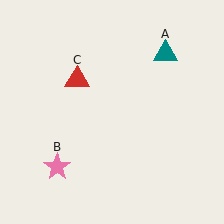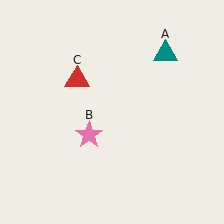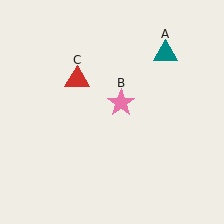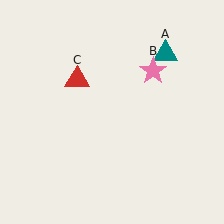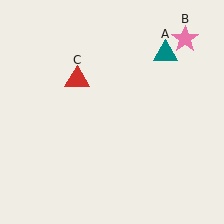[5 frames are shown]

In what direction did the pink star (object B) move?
The pink star (object B) moved up and to the right.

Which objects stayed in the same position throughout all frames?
Teal triangle (object A) and red triangle (object C) remained stationary.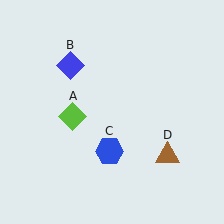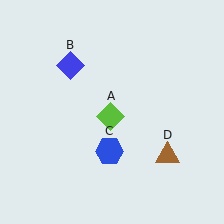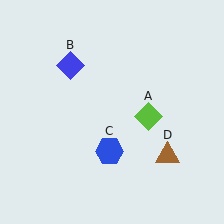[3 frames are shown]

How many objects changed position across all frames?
1 object changed position: lime diamond (object A).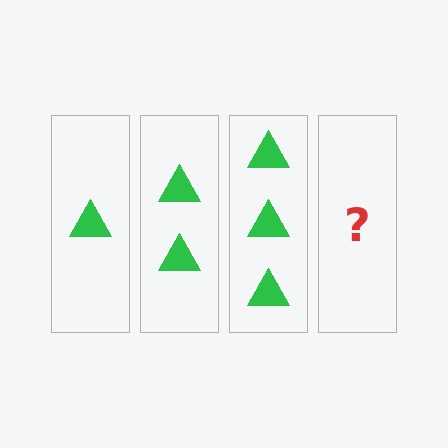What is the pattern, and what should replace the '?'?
The pattern is that each step adds one more triangle. The '?' should be 4 triangles.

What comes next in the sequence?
The next element should be 4 triangles.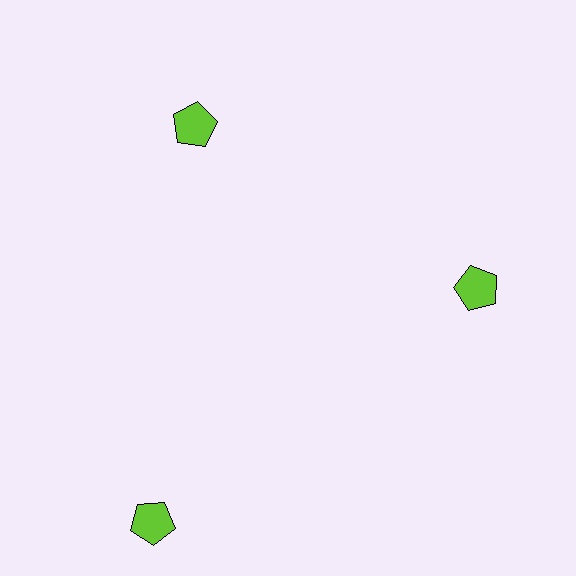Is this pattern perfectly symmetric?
No. The 3 lime pentagons are arranged in a ring, but one element near the 7 o'clock position is pushed outward from the center, breaking the 3-fold rotational symmetry.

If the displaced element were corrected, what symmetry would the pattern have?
It would have 3-fold rotational symmetry — the pattern would map onto itself every 120 degrees.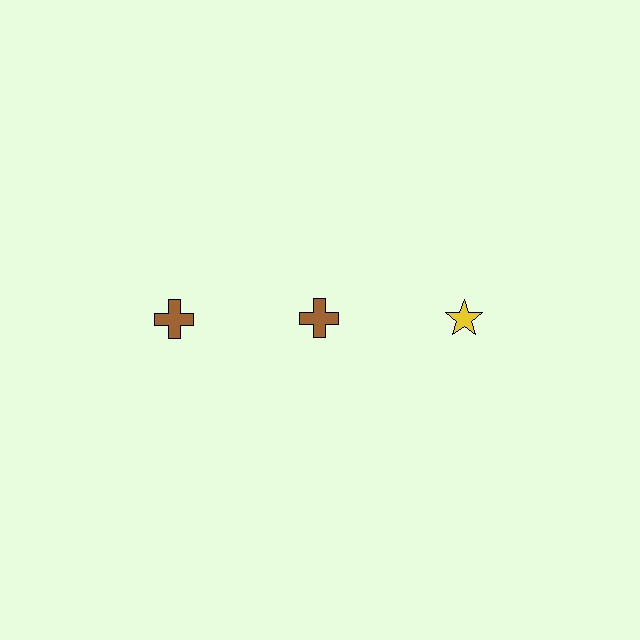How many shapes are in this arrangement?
There are 3 shapes arranged in a grid pattern.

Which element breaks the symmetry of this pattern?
The yellow star in the top row, center column breaks the symmetry. All other shapes are brown crosses.